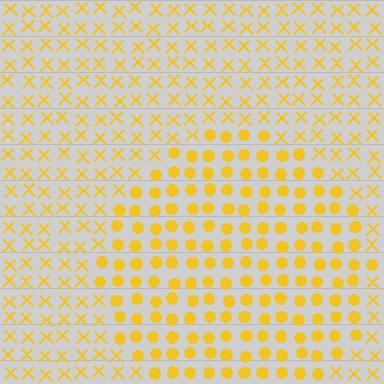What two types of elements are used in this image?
The image uses circles inside the circle region and X marks outside it.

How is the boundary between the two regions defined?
The boundary is defined by a change in element shape: circles inside vs. X marks outside. All elements share the same color and spacing.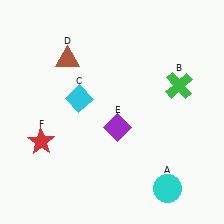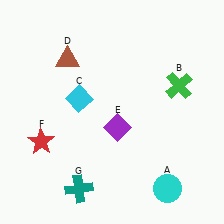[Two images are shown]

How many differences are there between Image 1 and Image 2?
There is 1 difference between the two images.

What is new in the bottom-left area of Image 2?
A teal cross (G) was added in the bottom-left area of Image 2.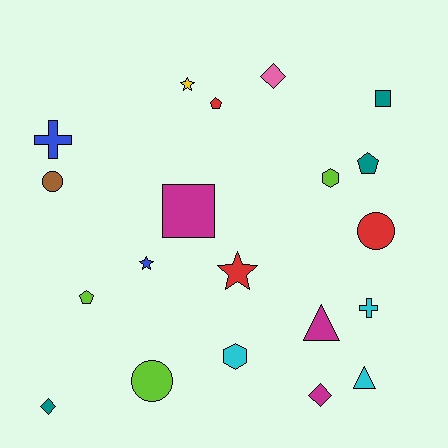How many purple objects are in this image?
There are no purple objects.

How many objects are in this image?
There are 20 objects.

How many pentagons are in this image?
There are 3 pentagons.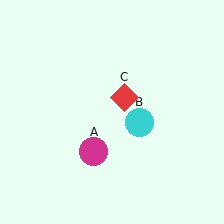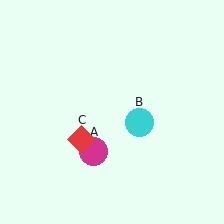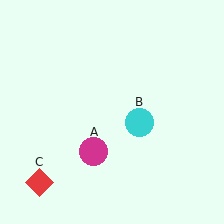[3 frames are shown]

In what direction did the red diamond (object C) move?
The red diamond (object C) moved down and to the left.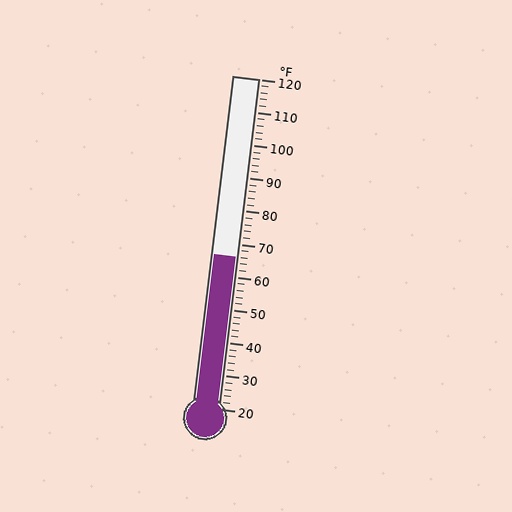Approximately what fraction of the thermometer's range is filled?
The thermometer is filled to approximately 45% of its range.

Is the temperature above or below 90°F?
The temperature is below 90°F.